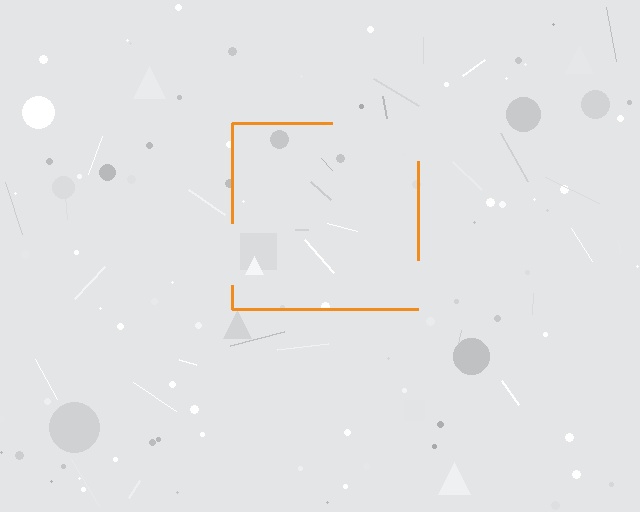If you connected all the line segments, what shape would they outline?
They would outline a square.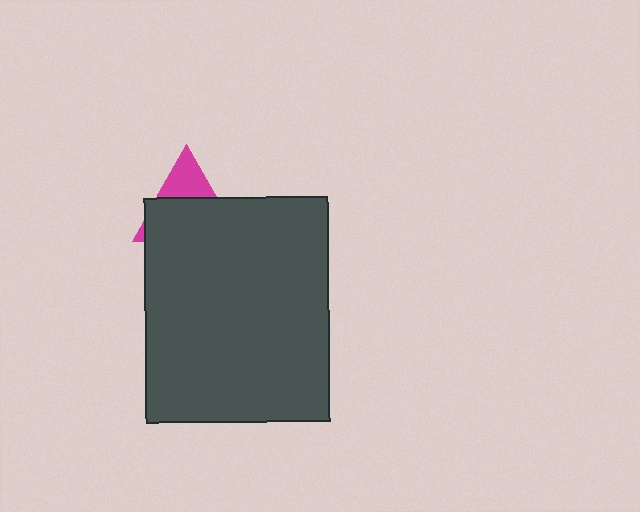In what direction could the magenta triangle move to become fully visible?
The magenta triangle could move up. That would shift it out from behind the dark gray rectangle entirely.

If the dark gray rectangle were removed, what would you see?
You would see the complete magenta triangle.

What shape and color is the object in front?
The object in front is a dark gray rectangle.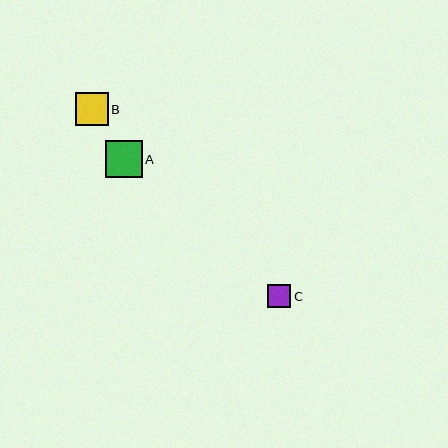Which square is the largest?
Square A is the largest with a size of approximately 37 pixels.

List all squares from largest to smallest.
From largest to smallest: A, B, C.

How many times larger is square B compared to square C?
Square B is approximately 1.4 times the size of square C.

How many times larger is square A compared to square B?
Square A is approximately 1.1 times the size of square B.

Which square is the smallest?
Square C is the smallest with a size of approximately 23 pixels.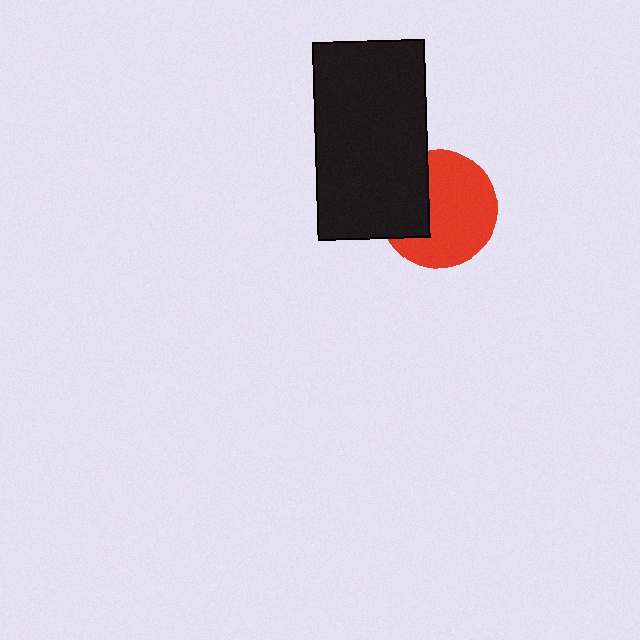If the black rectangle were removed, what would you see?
You would see the complete red circle.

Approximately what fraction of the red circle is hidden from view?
Roughly 34% of the red circle is hidden behind the black rectangle.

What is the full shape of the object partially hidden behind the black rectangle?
The partially hidden object is a red circle.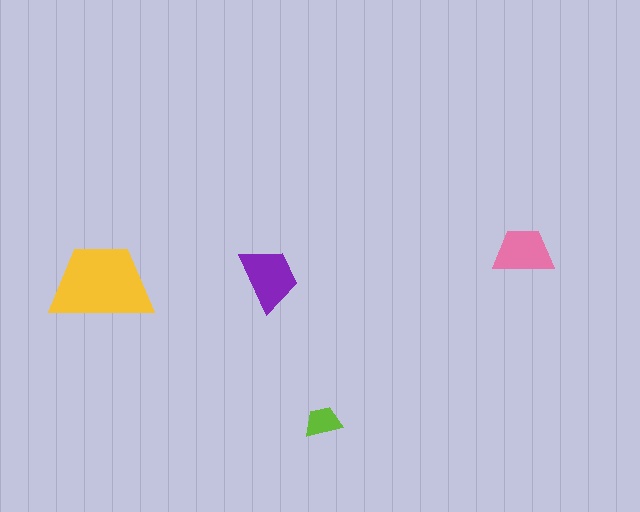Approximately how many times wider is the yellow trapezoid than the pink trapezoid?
About 1.5 times wider.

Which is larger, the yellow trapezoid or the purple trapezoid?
The yellow one.